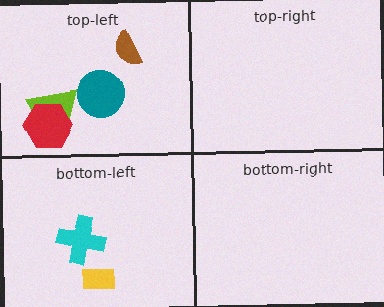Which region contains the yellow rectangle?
The bottom-left region.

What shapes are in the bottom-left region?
The cyan cross, the yellow rectangle.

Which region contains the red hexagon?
The top-left region.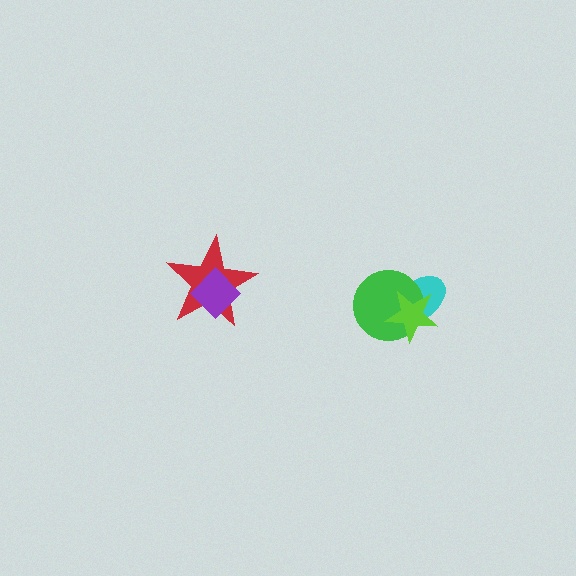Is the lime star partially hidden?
No, no other shape covers it.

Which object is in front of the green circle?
The lime star is in front of the green circle.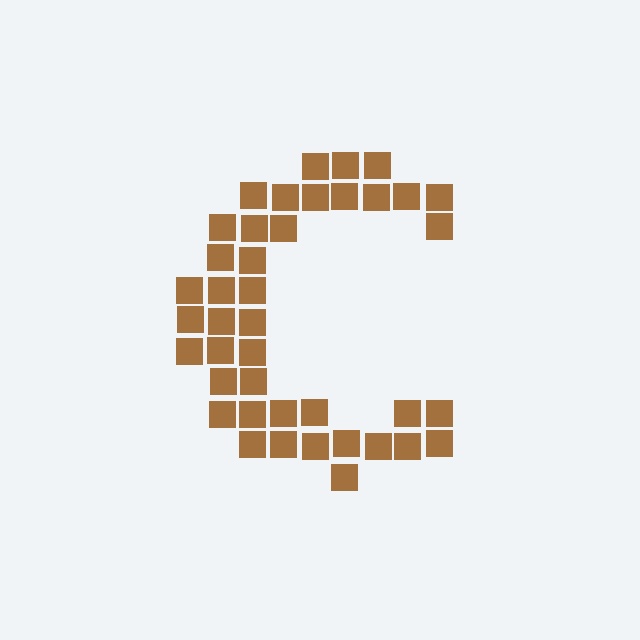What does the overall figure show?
The overall figure shows the letter C.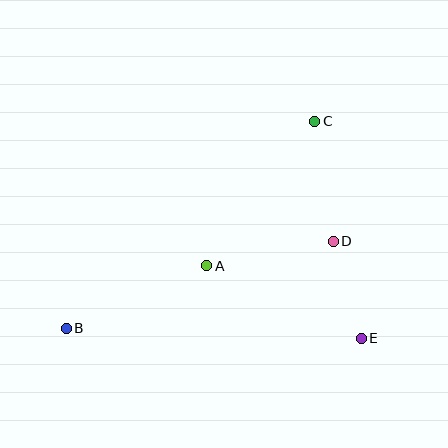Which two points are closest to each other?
Points D and E are closest to each other.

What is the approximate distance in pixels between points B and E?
The distance between B and E is approximately 295 pixels.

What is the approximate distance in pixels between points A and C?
The distance between A and C is approximately 181 pixels.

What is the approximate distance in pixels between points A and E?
The distance between A and E is approximately 171 pixels.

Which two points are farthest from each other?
Points B and C are farthest from each other.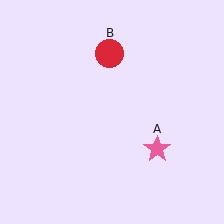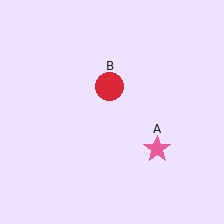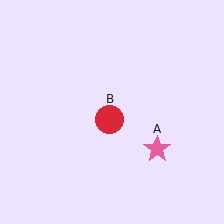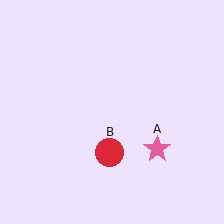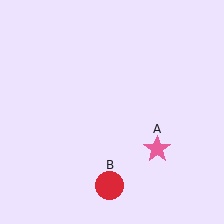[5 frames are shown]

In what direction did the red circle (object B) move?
The red circle (object B) moved down.